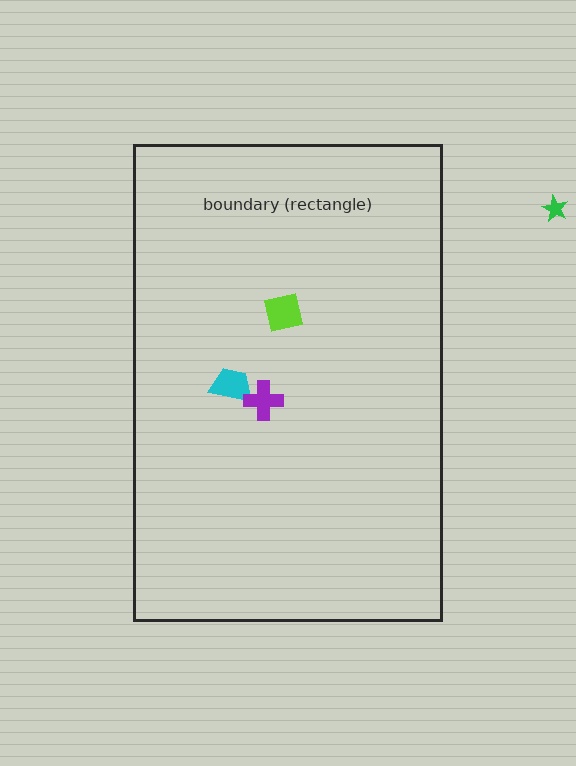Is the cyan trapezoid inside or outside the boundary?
Inside.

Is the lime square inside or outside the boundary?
Inside.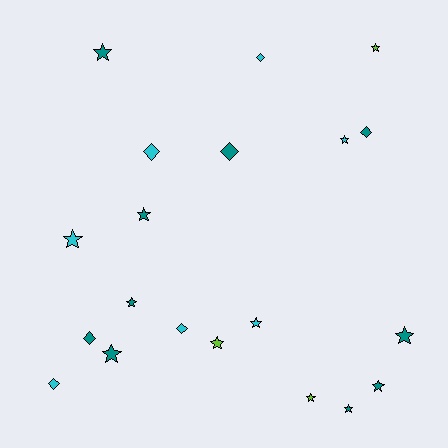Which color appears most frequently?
Teal, with 10 objects.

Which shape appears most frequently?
Star, with 13 objects.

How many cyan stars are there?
There are 3 cyan stars.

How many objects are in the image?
There are 20 objects.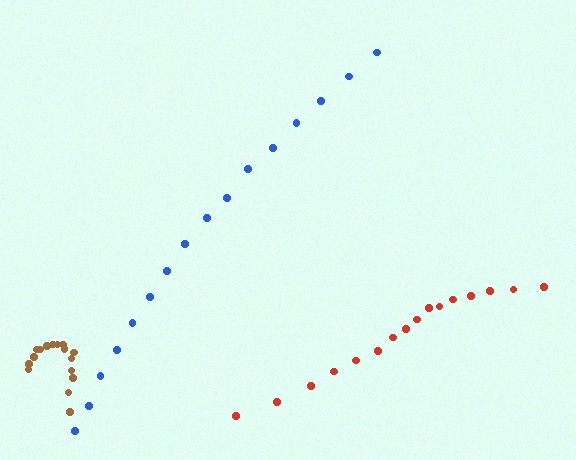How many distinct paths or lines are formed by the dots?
There are 3 distinct paths.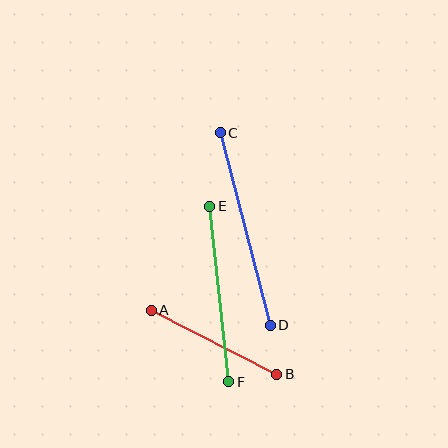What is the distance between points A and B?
The distance is approximately 141 pixels.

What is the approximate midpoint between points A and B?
The midpoint is at approximately (214, 342) pixels.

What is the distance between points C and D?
The distance is approximately 199 pixels.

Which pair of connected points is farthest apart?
Points C and D are farthest apart.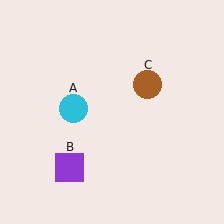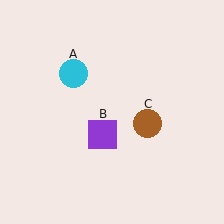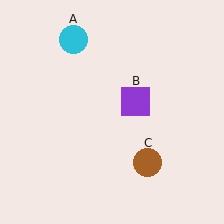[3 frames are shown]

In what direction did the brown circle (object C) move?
The brown circle (object C) moved down.